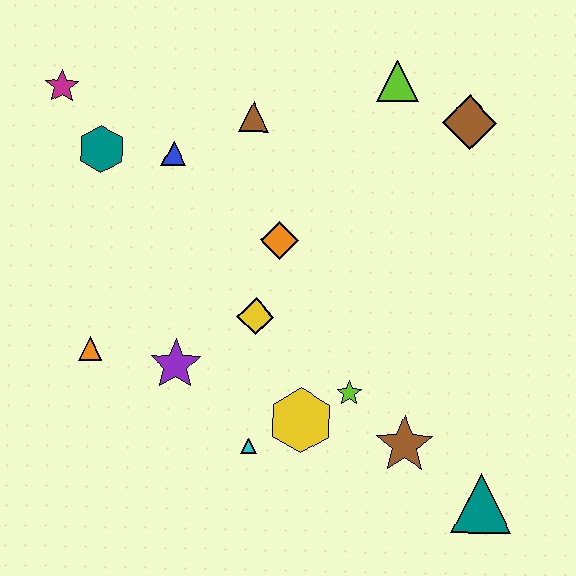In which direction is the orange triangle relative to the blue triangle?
The orange triangle is below the blue triangle.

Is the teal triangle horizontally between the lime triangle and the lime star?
No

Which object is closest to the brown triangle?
The blue triangle is closest to the brown triangle.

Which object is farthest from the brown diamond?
The orange triangle is farthest from the brown diamond.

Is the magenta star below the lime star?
No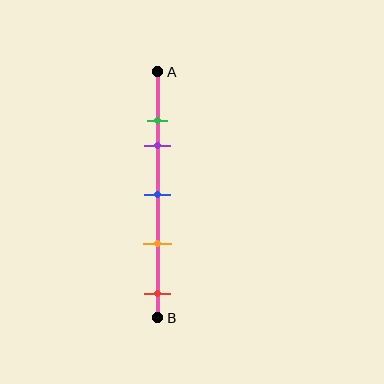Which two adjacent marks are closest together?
The green and purple marks are the closest adjacent pair.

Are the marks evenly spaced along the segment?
No, the marks are not evenly spaced.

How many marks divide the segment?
There are 5 marks dividing the segment.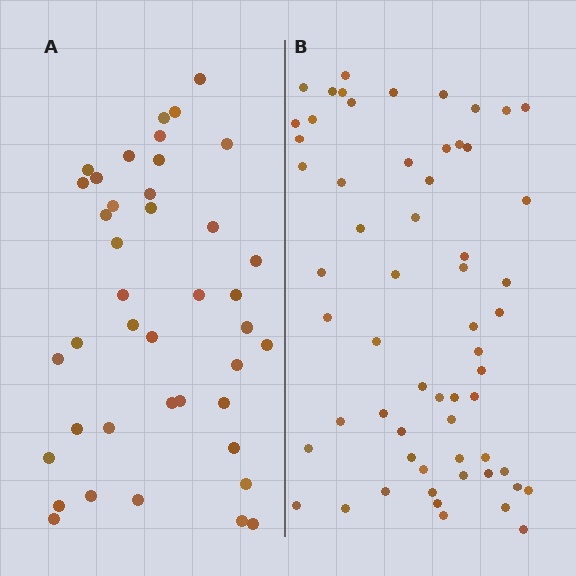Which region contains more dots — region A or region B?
Region B (the right region) has more dots.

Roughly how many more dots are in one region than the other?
Region B has approximately 20 more dots than region A.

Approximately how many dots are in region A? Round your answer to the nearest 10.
About 40 dots. (The exact count is 41, which rounds to 40.)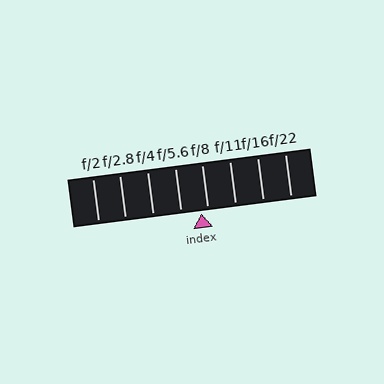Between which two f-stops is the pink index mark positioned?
The index mark is between f/5.6 and f/8.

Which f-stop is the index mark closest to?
The index mark is closest to f/8.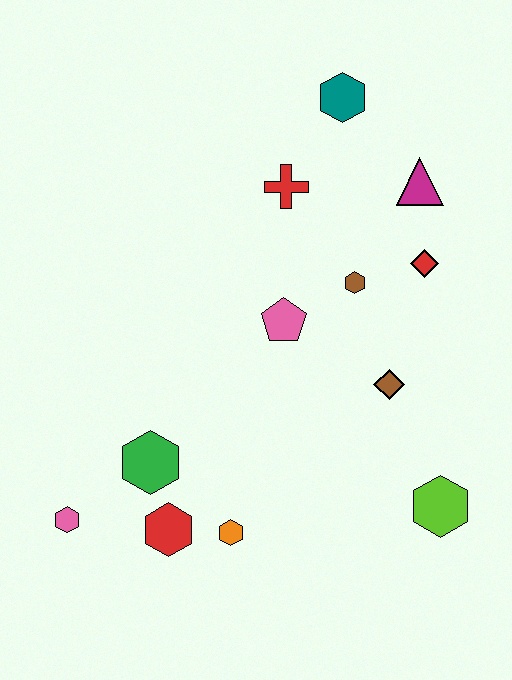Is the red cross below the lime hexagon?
No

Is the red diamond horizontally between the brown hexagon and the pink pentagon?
No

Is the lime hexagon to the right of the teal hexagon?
Yes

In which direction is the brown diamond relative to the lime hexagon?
The brown diamond is above the lime hexagon.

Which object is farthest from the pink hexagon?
The teal hexagon is farthest from the pink hexagon.